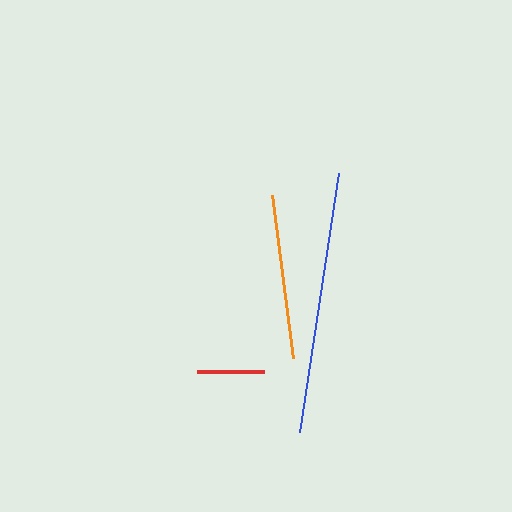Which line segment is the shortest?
The red line is the shortest at approximately 67 pixels.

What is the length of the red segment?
The red segment is approximately 67 pixels long.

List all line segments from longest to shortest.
From longest to shortest: blue, orange, red.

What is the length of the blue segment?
The blue segment is approximately 262 pixels long.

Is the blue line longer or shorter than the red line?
The blue line is longer than the red line.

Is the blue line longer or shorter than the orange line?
The blue line is longer than the orange line.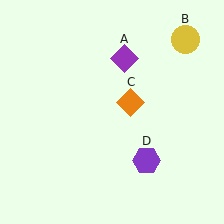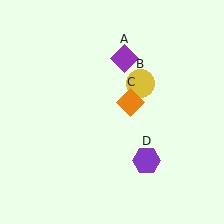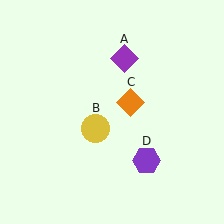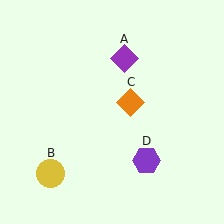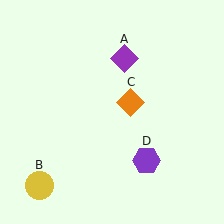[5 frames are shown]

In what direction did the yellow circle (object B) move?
The yellow circle (object B) moved down and to the left.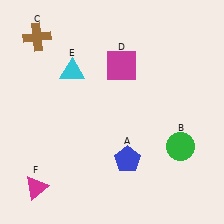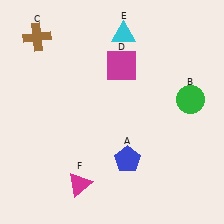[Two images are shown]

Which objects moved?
The objects that moved are: the green circle (B), the cyan triangle (E), the magenta triangle (F).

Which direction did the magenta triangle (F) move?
The magenta triangle (F) moved right.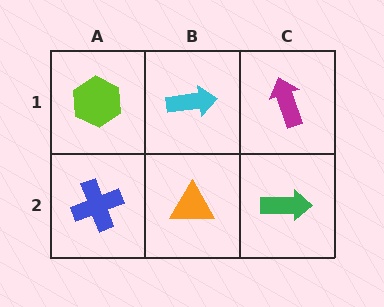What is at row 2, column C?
A green arrow.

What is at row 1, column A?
A lime hexagon.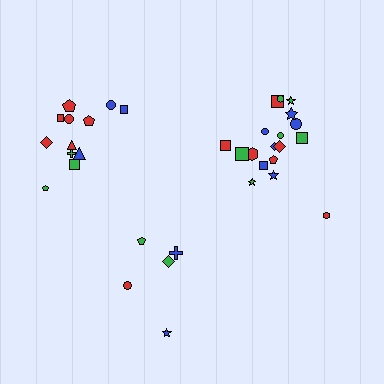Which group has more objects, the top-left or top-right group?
The top-right group.